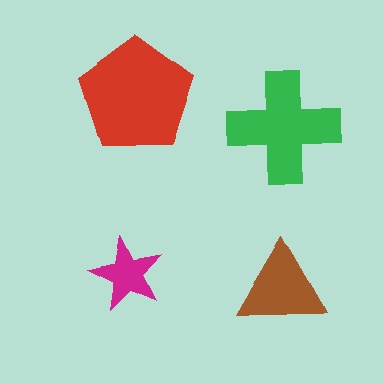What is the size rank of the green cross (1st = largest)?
2nd.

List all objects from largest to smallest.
The red pentagon, the green cross, the brown triangle, the magenta star.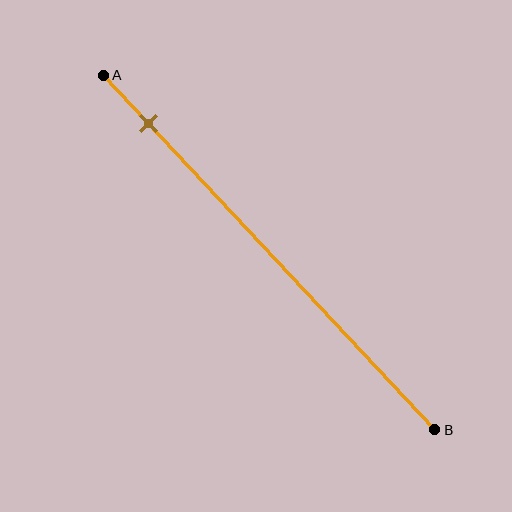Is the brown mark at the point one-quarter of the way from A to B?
No, the mark is at about 15% from A, not at the 25% one-quarter point.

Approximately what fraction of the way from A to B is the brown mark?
The brown mark is approximately 15% of the way from A to B.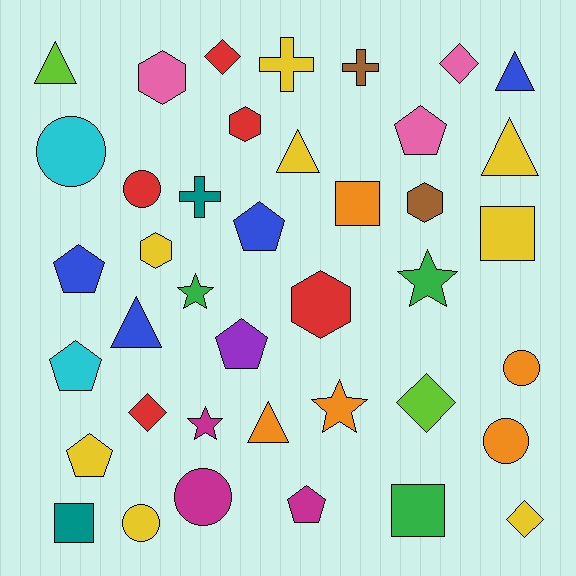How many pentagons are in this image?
There are 7 pentagons.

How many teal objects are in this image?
There are 2 teal objects.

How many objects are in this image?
There are 40 objects.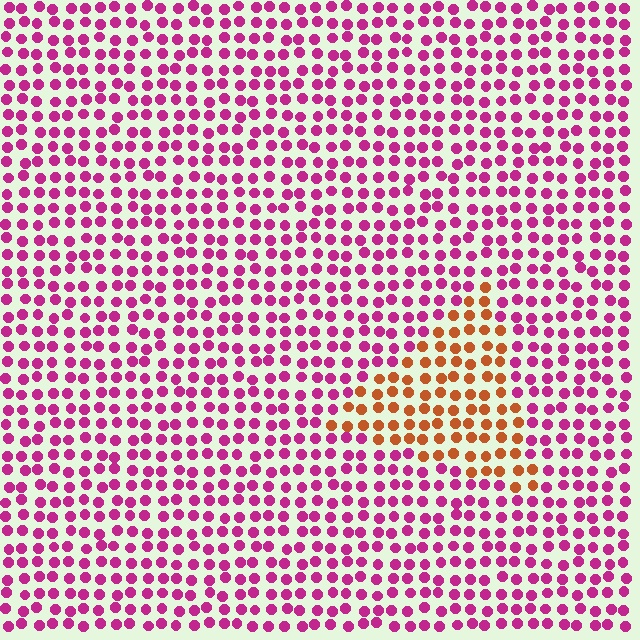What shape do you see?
I see a triangle.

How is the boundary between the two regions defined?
The boundary is defined purely by a slight shift in hue (about 59 degrees). Spacing, size, and orientation are identical on both sides.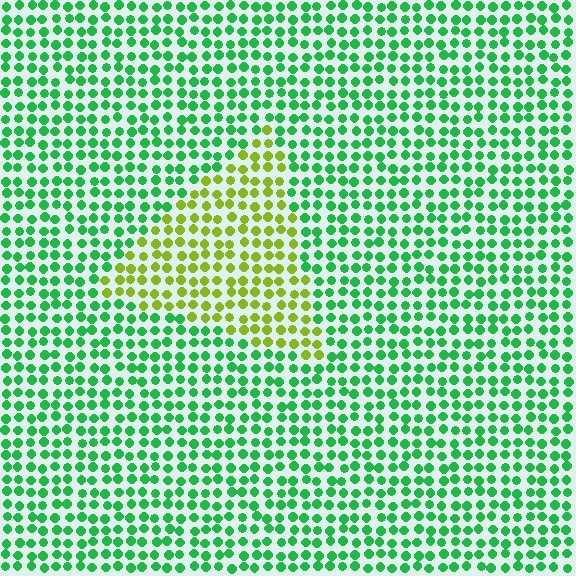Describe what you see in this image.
The image is filled with small green elements in a uniform arrangement. A triangle-shaped region is visible where the elements are tinted to a slightly different hue, forming a subtle color boundary.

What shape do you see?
I see a triangle.